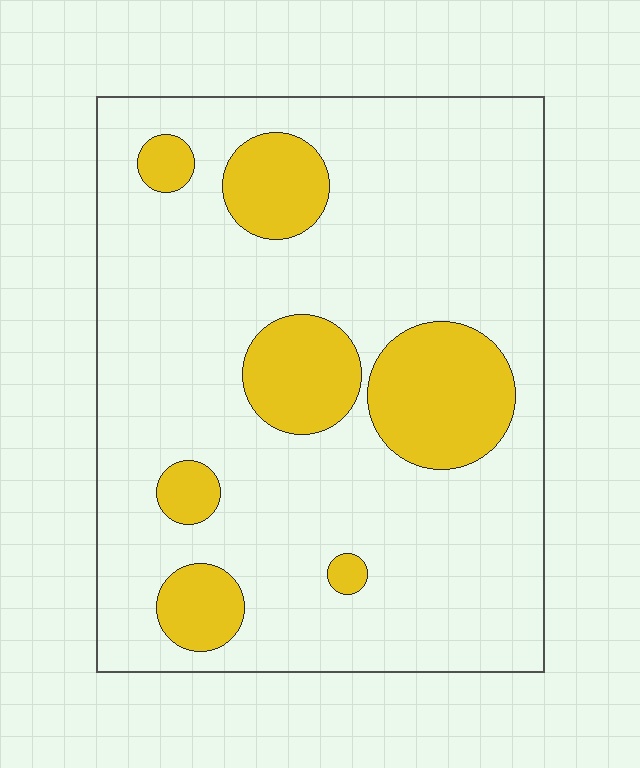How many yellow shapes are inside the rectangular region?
7.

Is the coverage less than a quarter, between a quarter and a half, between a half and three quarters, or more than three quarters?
Less than a quarter.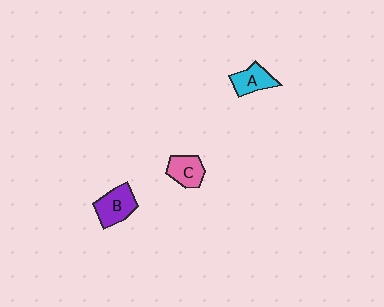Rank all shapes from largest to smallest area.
From largest to smallest: B (purple), A (cyan), C (pink).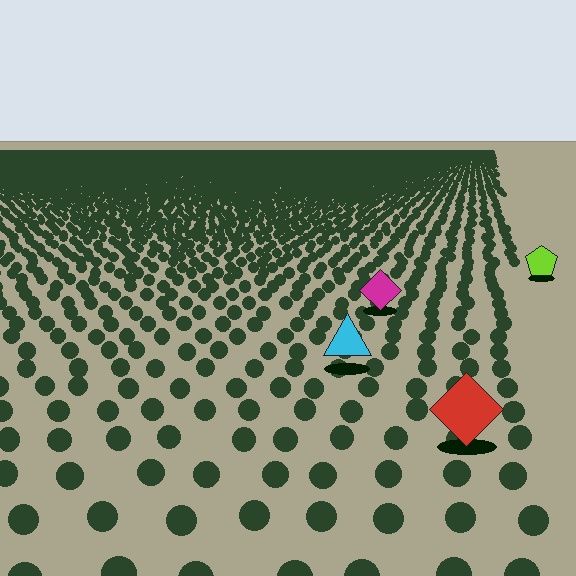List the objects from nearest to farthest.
From nearest to farthest: the red diamond, the cyan triangle, the magenta diamond, the lime pentagon.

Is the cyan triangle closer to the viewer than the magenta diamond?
Yes. The cyan triangle is closer — you can tell from the texture gradient: the ground texture is coarser near it.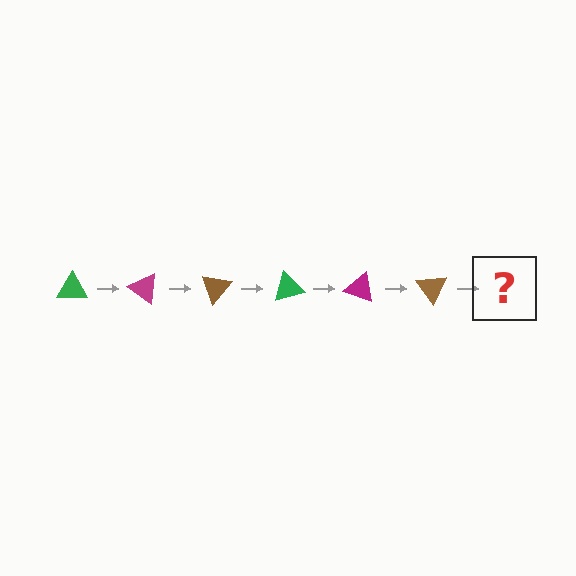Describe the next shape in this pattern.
It should be a green triangle, rotated 210 degrees from the start.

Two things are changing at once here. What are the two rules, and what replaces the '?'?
The two rules are that it rotates 35 degrees each step and the color cycles through green, magenta, and brown. The '?' should be a green triangle, rotated 210 degrees from the start.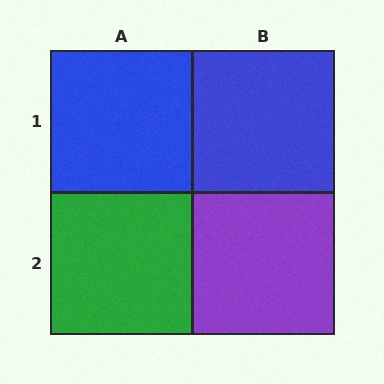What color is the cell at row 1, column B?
Blue.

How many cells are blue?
2 cells are blue.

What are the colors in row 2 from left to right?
Green, purple.